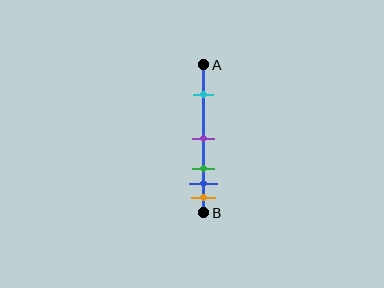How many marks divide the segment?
There are 5 marks dividing the segment.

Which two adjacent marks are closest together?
The blue and orange marks are the closest adjacent pair.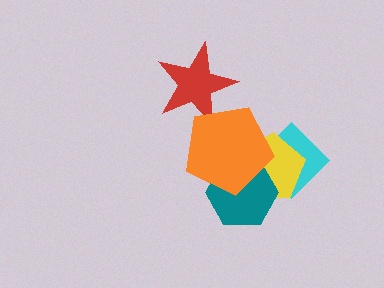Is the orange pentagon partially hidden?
No, no other shape covers it.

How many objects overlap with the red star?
1 object overlaps with the red star.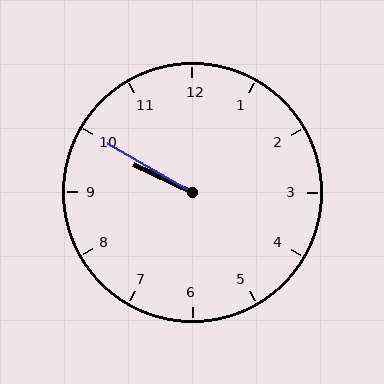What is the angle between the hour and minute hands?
Approximately 5 degrees.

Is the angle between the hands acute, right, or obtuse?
It is acute.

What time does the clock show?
9:50.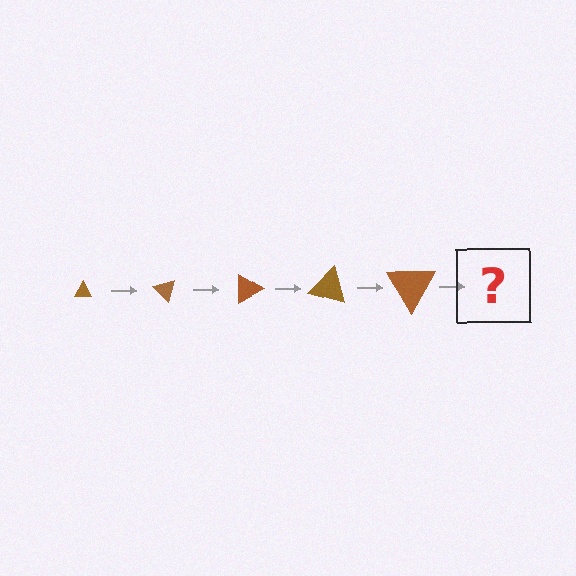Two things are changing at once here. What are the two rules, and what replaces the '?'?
The two rules are that the triangle grows larger each step and it rotates 45 degrees each step. The '?' should be a triangle, larger than the previous one and rotated 225 degrees from the start.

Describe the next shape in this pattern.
It should be a triangle, larger than the previous one and rotated 225 degrees from the start.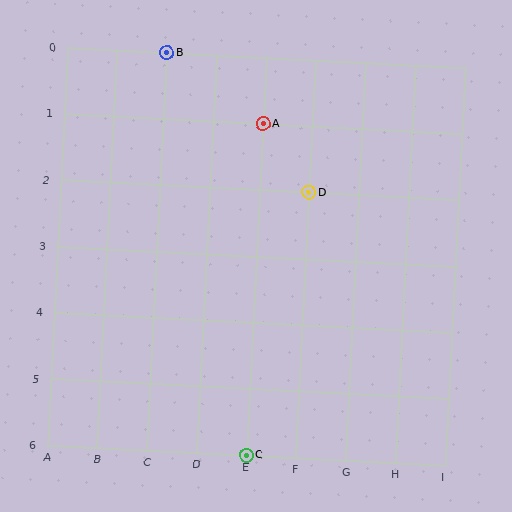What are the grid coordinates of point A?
Point A is at grid coordinates (E, 1).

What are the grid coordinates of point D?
Point D is at grid coordinates (F, 2).